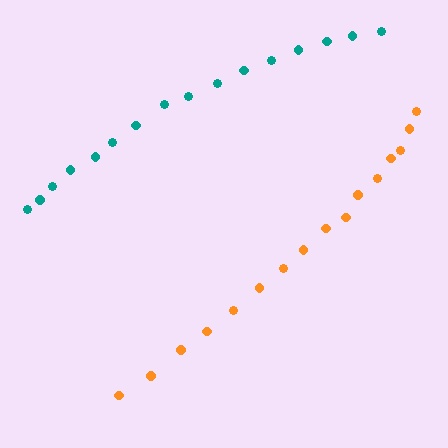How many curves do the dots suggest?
There are 2 distinct paths.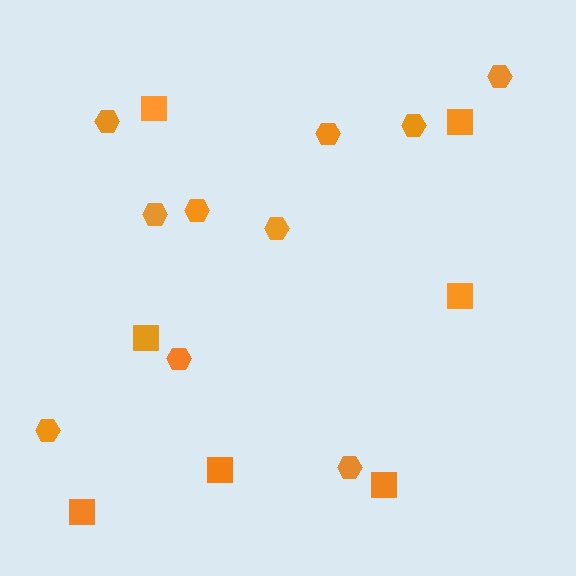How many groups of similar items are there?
There are 2 groups: one group of hexagons (10) and one group of squares (7).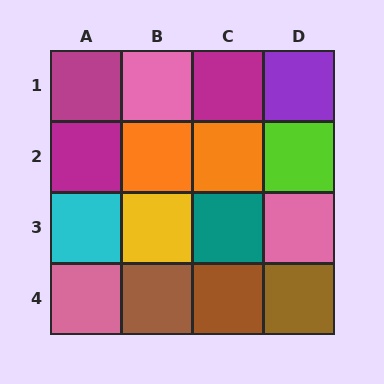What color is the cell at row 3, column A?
Cyan.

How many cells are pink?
3 cells are pink.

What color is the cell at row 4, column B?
Brown.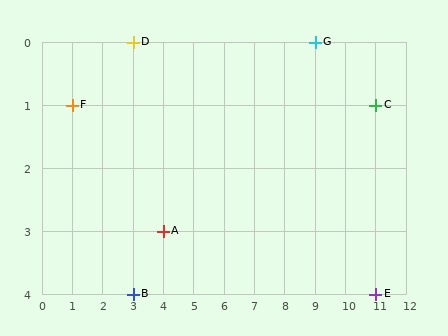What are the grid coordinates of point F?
Point F is at grid coordinates (1, 1).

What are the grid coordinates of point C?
Point C is at grid coordinates (11, 1).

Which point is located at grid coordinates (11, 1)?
Point C is at (11, 1).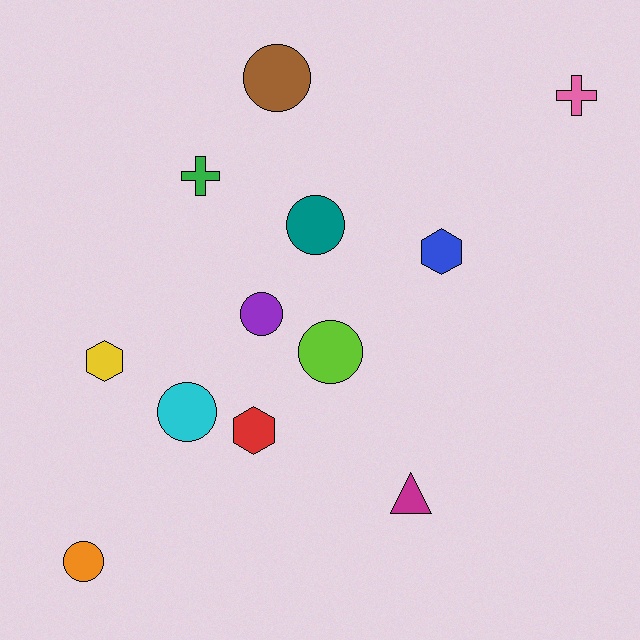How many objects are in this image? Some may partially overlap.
There are 12 objects.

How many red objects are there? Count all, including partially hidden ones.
There is 1 red object.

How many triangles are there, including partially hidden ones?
There is 1 triangle.